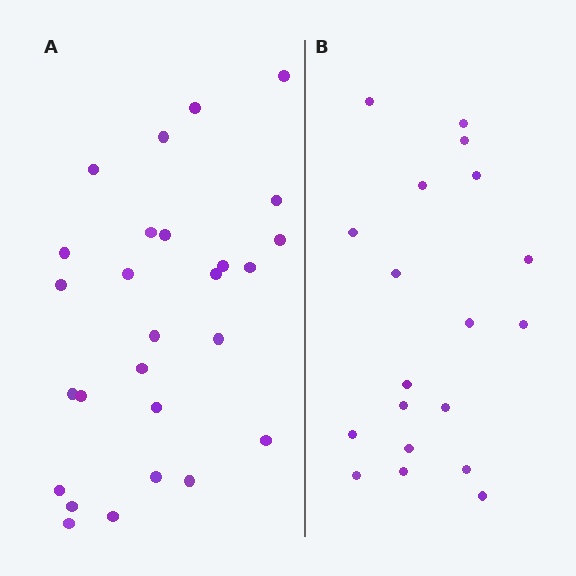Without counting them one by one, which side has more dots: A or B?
Region A (the left region) has more dots.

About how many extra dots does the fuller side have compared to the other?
Region A has roughly 8 or so more dots than region B.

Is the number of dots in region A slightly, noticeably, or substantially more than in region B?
Region A has noticeably more, but not dramatically so. The ratio is roughly 1.4 to 1.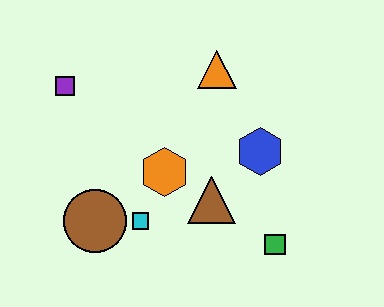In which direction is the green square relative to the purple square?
The green square is to the right of the purple square.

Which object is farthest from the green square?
The purple square is farthest from the green square.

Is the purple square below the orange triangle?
Yes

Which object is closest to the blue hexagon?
The brown triangle is closest to the blue hexagon.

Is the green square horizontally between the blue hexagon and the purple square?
No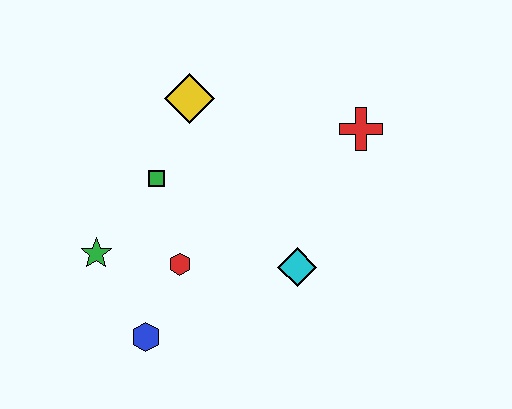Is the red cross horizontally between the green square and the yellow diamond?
No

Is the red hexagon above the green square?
No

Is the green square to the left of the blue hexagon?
No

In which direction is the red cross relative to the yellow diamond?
The red cross is to the right of the yellow diamond.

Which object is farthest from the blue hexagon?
The red cross is farthest from the blue hexagon.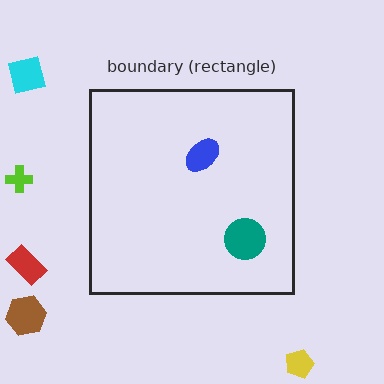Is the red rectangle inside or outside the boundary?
Outside.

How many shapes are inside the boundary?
2 inside, 5 outside.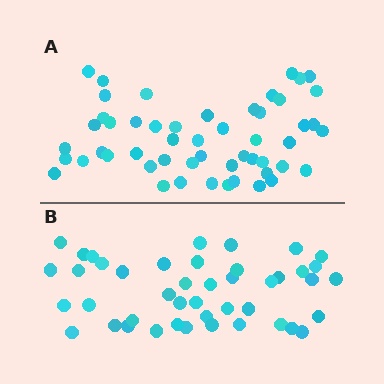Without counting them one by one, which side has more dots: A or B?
Region A (the top region) has more dots.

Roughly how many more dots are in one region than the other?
Region A has roughly 8 or so more dots than region B.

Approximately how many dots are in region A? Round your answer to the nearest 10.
About 50 dots. (The exact count is 52, which rounds to 50.)